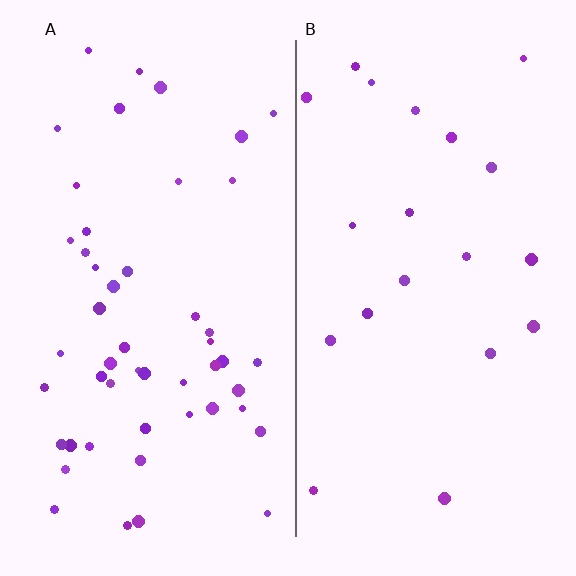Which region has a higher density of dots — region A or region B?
A (the left).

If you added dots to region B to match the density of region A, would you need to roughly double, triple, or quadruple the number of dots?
Approximately double.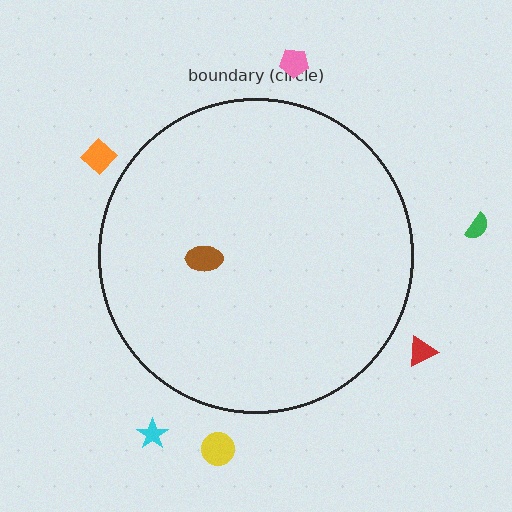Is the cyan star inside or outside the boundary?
Outside.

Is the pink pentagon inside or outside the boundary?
Outside.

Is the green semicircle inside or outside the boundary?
Outside.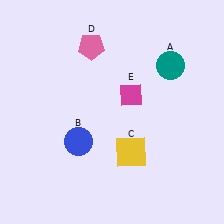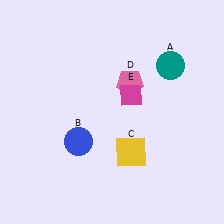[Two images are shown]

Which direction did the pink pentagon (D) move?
The pink pentagon (D) moved right.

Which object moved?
The pink pentagon (D) moved right.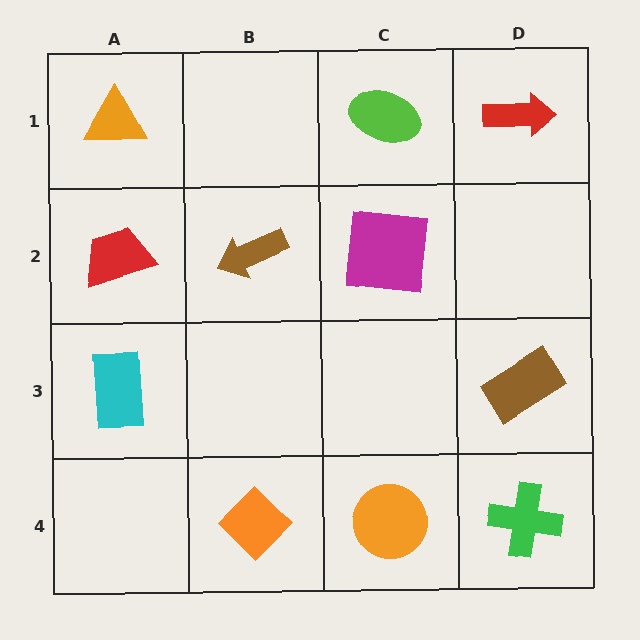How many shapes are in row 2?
3 shapes.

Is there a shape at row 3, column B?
No, that cell is empty.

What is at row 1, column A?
An orange triangle.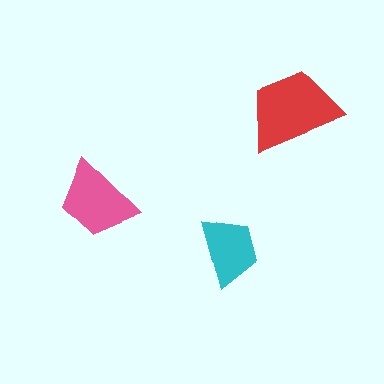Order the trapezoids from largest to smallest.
the red one, the pink one, the cyan one.